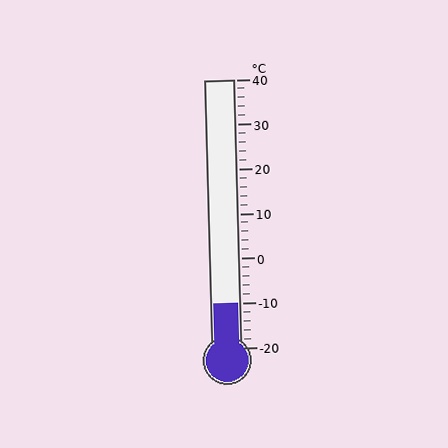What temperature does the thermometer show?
The thermometer shows approximately -10°C.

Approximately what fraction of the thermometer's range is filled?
The thermometer is filled to approximately 15% of its range.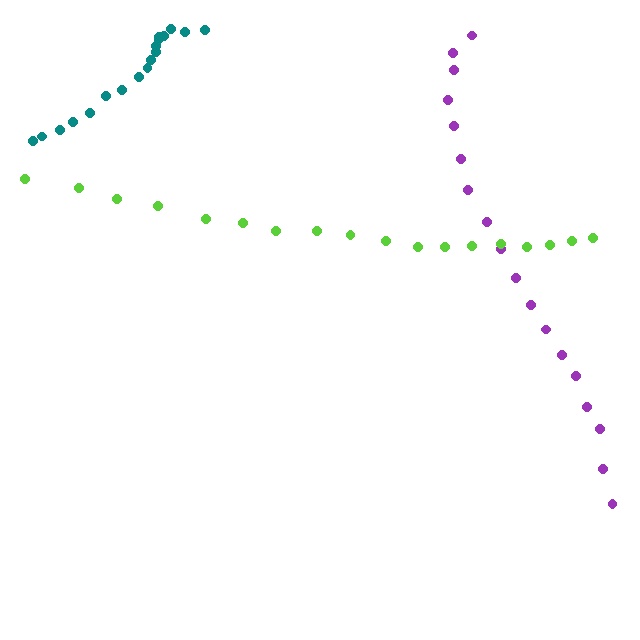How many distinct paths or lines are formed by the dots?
There are 3 distinct paths.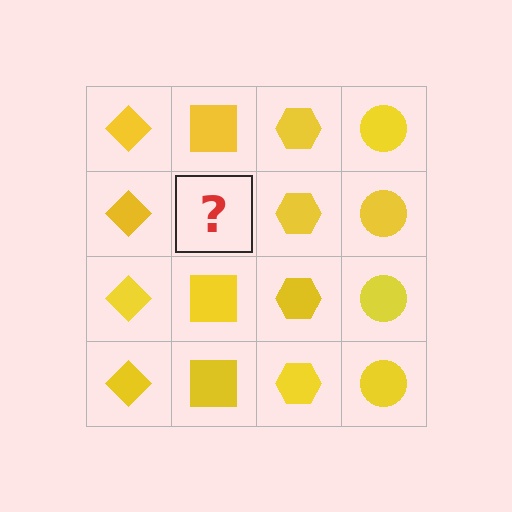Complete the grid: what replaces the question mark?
The question mark should be replaced with a yellow square.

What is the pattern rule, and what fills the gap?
The rule is that each column has a consistent shape. The gap should be filled with a yellow square.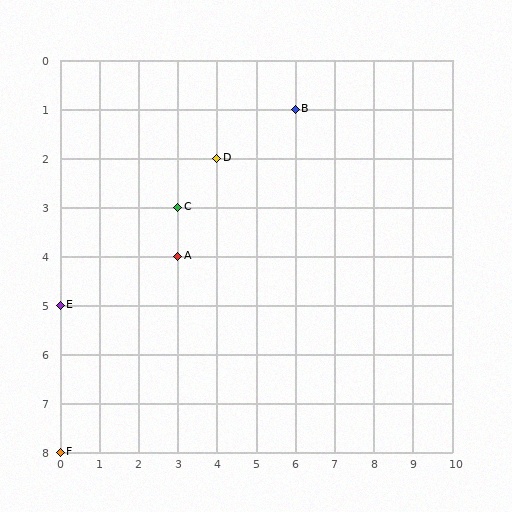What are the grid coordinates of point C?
Point C is at grid coordinates (3, 3).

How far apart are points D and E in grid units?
Points D and E are 4 columns and 3 rows apart (about 5.0 grid units diagonally).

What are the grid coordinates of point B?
Point B is at grid coordinates (6, 1).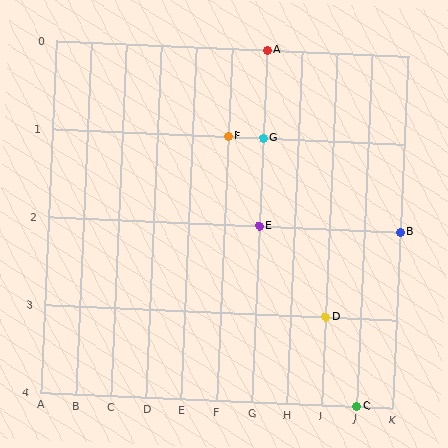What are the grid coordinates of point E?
Point E is at grid coordinates (G, 2).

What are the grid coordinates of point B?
Point B is at grid coordinates (K, 2).